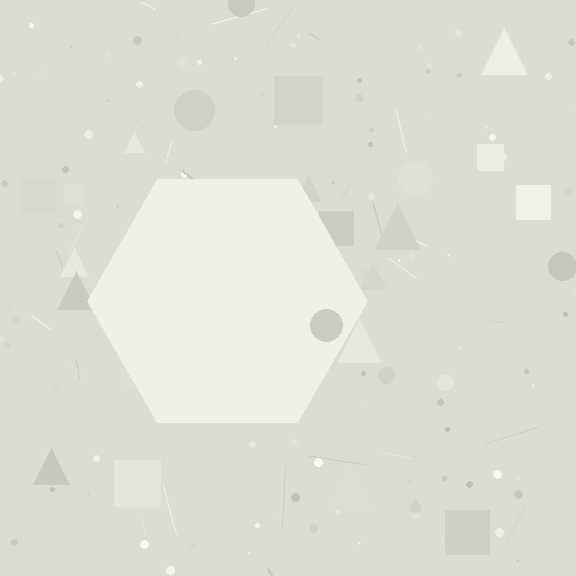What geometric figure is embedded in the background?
A hexagon is embedded in the background.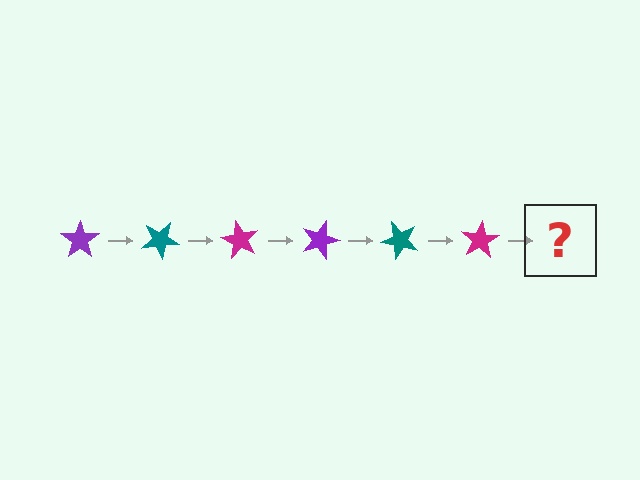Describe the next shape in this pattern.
It should be a purple star, rotated 180 degrees from the start.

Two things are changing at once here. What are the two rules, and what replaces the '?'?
The two rules are that it rotates 30 degrees each step and the color cycles through purple, teal, and magenta. The '?' should be a purple star, rotated 180 degrees from the start.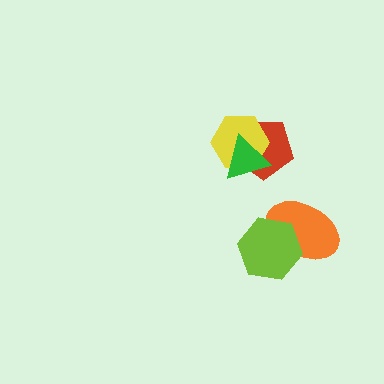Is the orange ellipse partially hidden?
Yes, it is partially covered by another shape.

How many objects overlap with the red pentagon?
2 objects overlap with the red pentagon.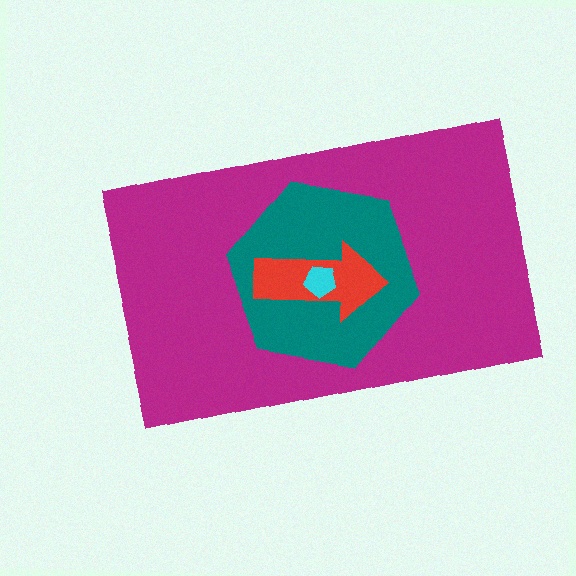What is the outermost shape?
The magenta rectangle.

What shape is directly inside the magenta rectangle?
The teal hexagon.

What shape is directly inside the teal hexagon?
The red arrow.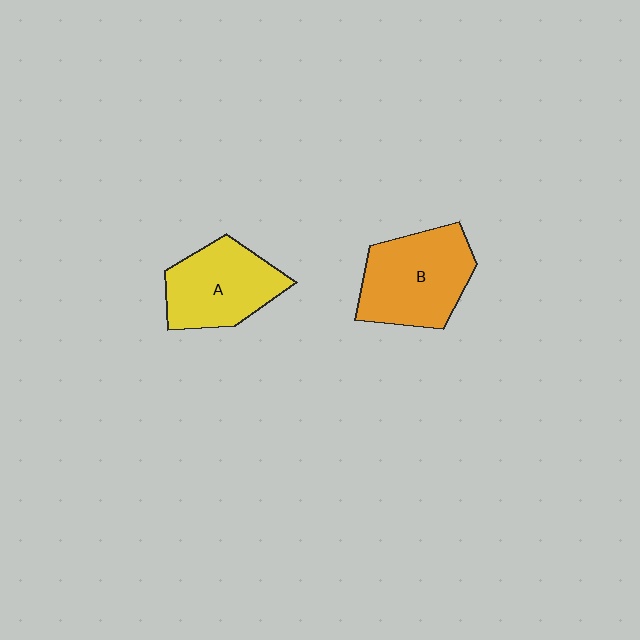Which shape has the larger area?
Shape B (orange).